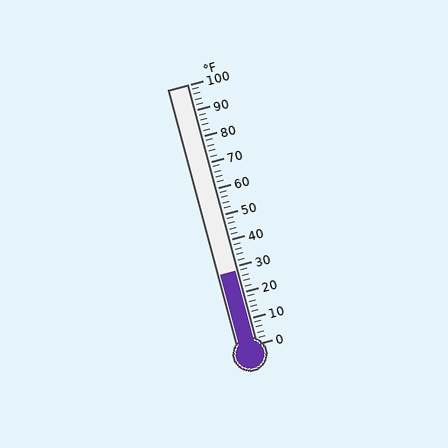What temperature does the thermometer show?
The thermometer shows approximately 28°F.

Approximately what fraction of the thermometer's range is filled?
The thermometer is filled to approximately 30% of its range.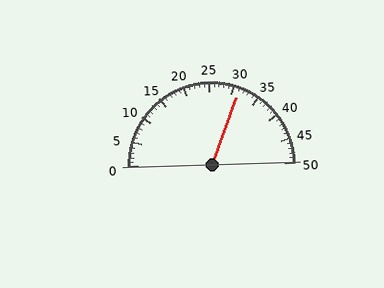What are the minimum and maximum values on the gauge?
The gauge ranges from 0 to 50.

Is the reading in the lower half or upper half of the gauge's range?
The reading is in the upper half of the range (0 to 50).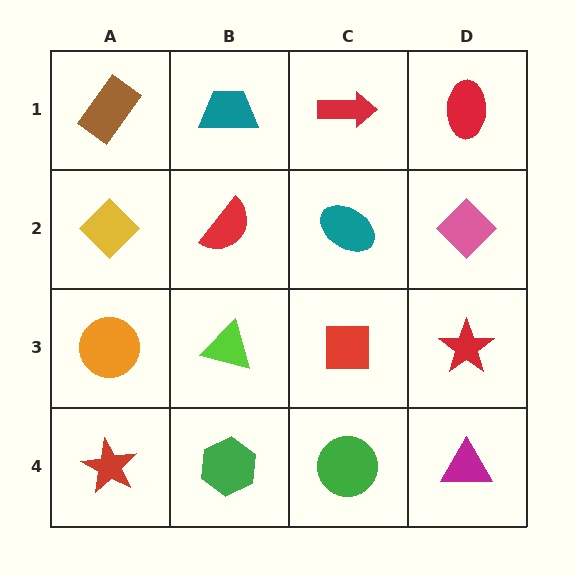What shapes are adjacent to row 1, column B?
A red semicircle (row 2, column B), a brown rectangle (row 1, column A), a red arrow (row 1, column C).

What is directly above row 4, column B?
A lime triangle.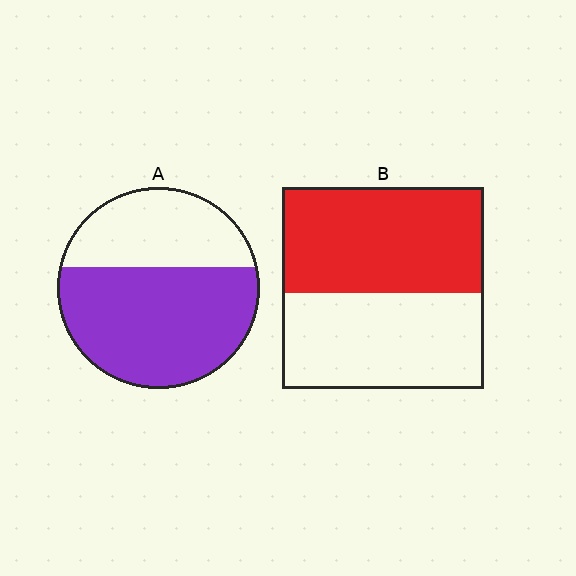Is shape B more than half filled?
Roughly half.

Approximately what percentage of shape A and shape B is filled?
A is approximately 65% and B is approximately 50%.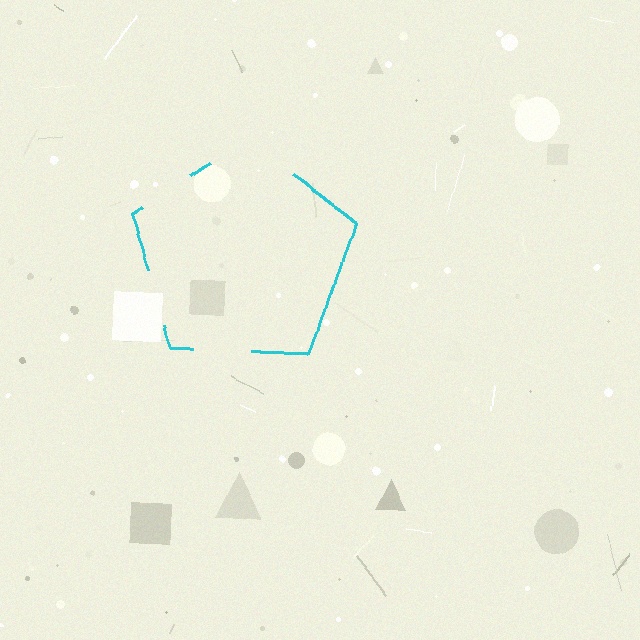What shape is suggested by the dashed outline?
The dashed outline suggests a pentagon.